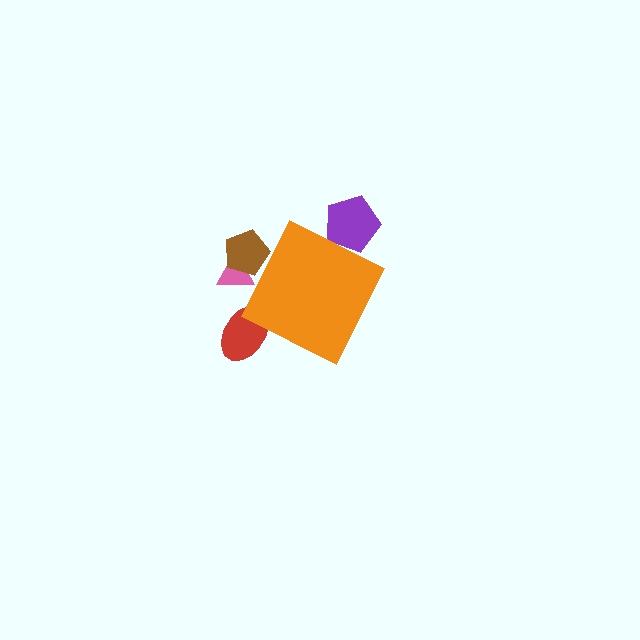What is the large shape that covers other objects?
An orange diamond.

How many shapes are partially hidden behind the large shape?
4 shapes are partially hidden.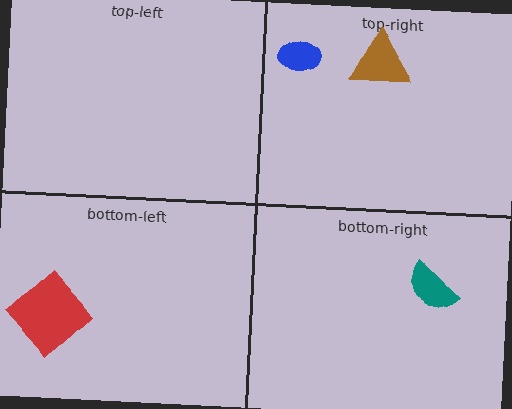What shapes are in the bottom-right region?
The teal semicircle.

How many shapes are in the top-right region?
2.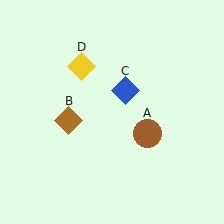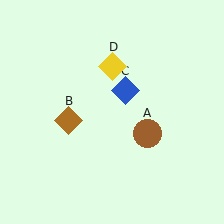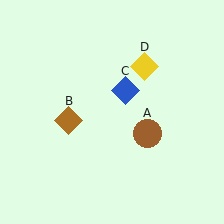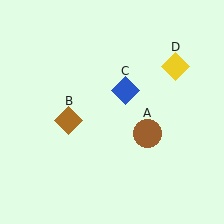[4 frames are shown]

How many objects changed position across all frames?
1 object changed position: yellow diamond (object D).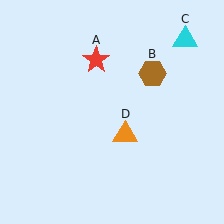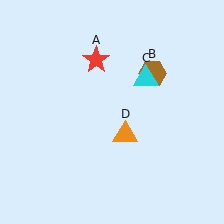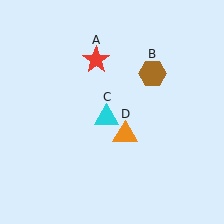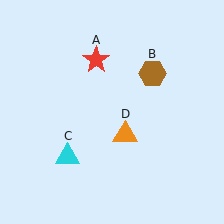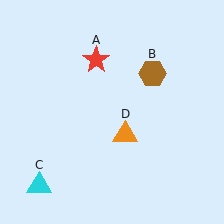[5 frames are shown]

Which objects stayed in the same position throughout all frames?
Red star (object A) and brown hexagon (object B) and orange triangle (object D) remained stationary.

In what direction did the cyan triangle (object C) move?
The cyan triangle (object C) moved down and to the left.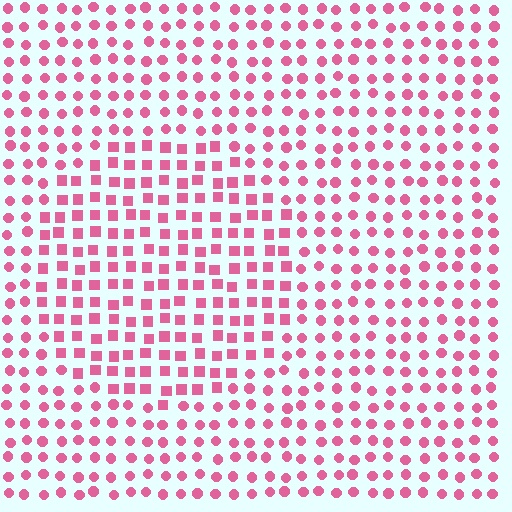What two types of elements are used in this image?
The image uses squares inside the circle region and circles outside it.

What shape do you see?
I see a circle.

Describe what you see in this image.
The image is filled with small pink elements arranged in a uniform grid. A circle-shaped region contains squares, while the surrounding area contains circles. The boundary is defined purely by the change in element shape.